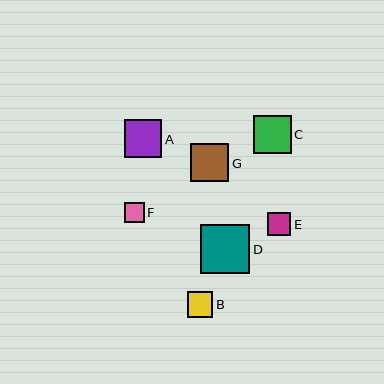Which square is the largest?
Square D is the largest with a size of approximately 50 pixels.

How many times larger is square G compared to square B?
Square G is approximately 1.5 times the size of square B.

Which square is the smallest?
Square F is the smallest with a size of approximately 20 pixels.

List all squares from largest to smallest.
From largest to smallest: D, G, C, A, B, E, F.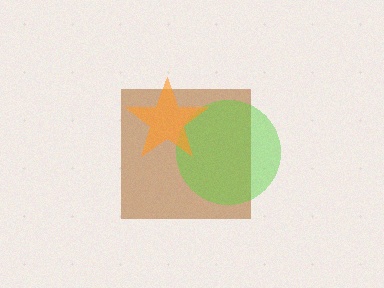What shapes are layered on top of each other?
The layered shapes are: a brown square, a lime circle, an orange star.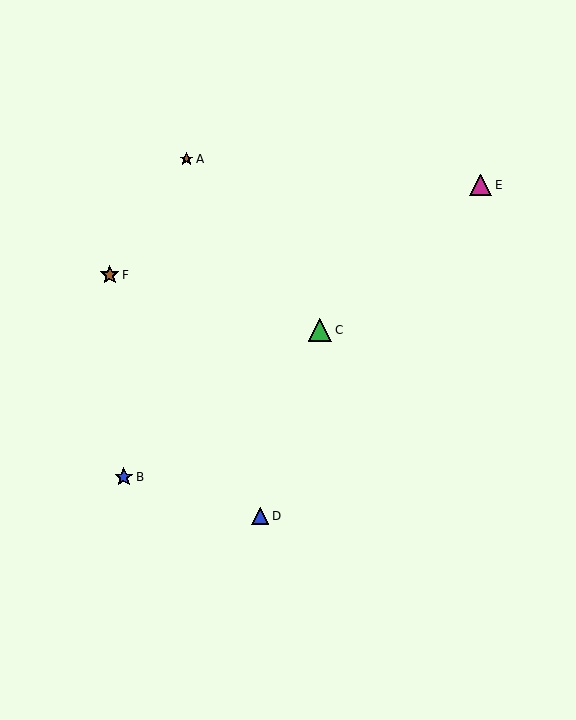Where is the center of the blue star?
The center of the blue star is at (124, 477).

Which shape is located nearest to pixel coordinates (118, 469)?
The blue star (labeled B) at (124, 477) is nearest to that location.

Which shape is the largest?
The green triangle (labeled C) is the largest.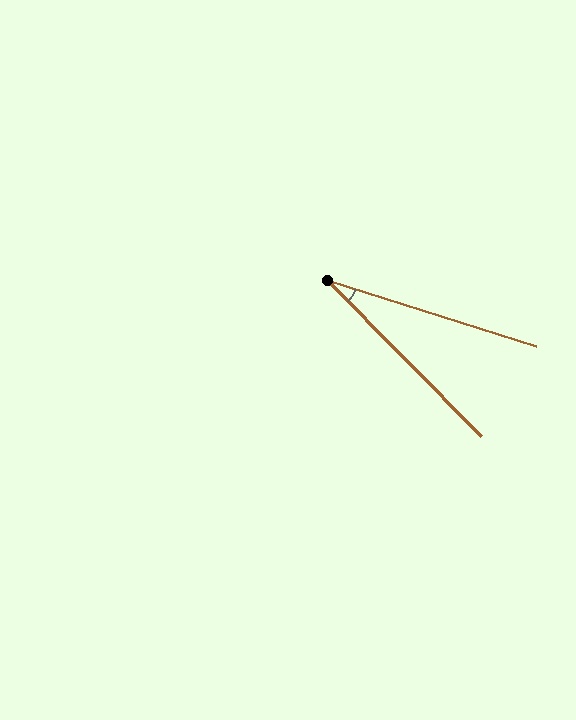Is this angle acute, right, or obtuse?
It is acute.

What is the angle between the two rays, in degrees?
Approximately 28 degrees.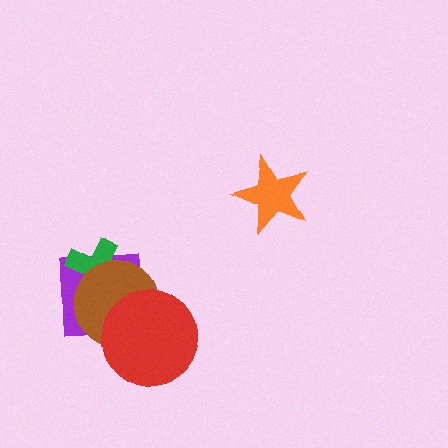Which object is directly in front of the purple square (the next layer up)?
The green cross is directly in front of the purple square.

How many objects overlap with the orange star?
0 objects overlap with the orange star.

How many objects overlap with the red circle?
2 objects overlap with the red circle.